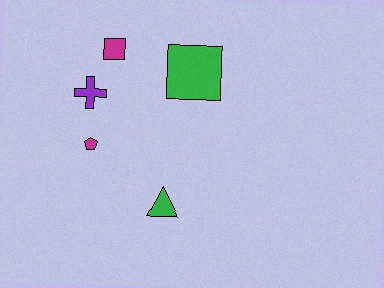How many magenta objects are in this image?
There are 2 magenta objects.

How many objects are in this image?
There are 5 objects.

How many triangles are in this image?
There is 1 triangle.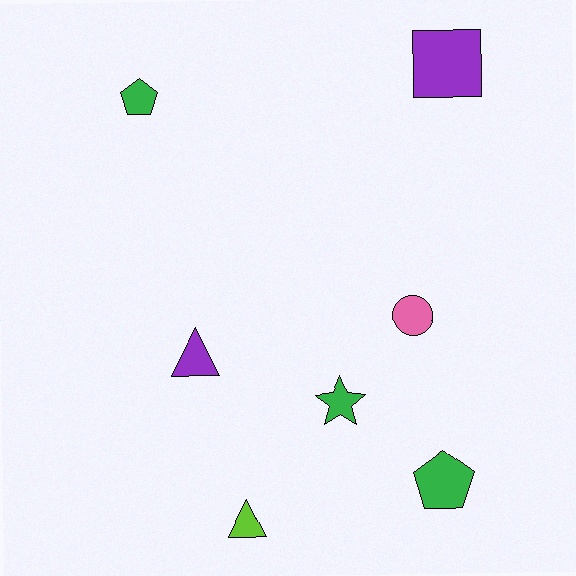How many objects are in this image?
There are 7 objects.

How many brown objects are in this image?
There are no brown objects.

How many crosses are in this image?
There are no crosses.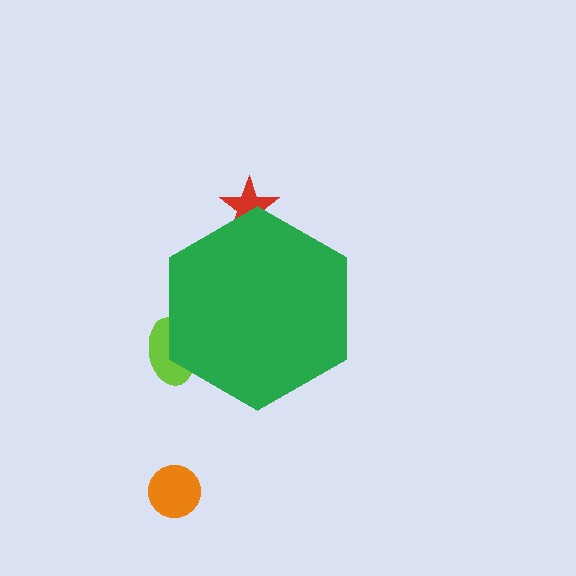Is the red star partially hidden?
Yes, the red star is partially hidden behind the green hexagon.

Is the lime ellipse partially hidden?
Yes, the lime ellipse is partially hidden behind the green hexagon.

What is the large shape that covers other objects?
A green hexagon.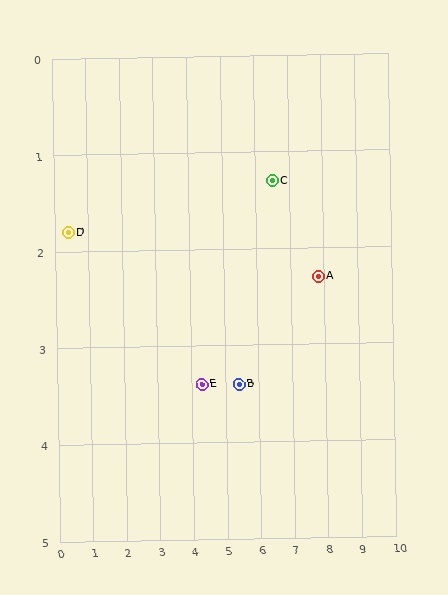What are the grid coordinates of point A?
Point A is at approximately (7.8, 2.3).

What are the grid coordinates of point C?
Point C is at approximately (6.5, 1.3).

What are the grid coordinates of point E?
Point E is at approximately (4.3, 3.4).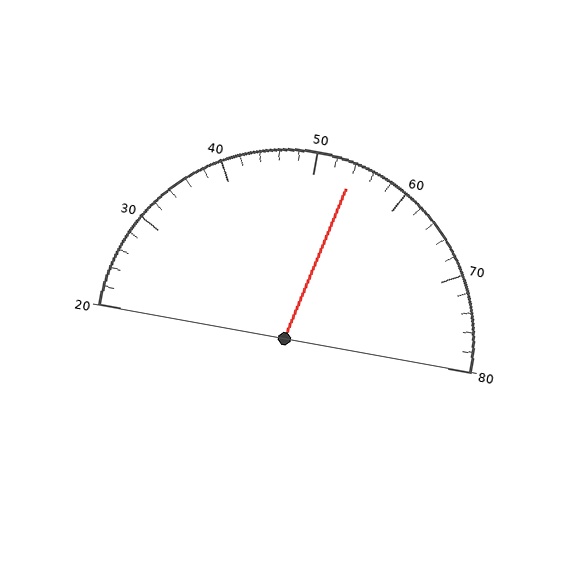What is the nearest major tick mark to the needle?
The nearest major tick mark is 50.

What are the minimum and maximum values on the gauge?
The gauge ranges from 20 to 80.